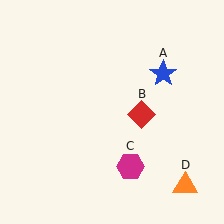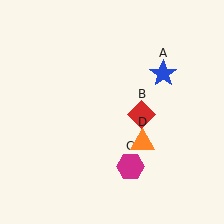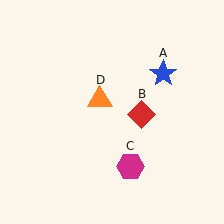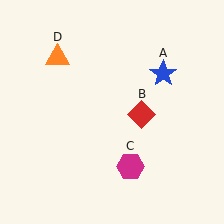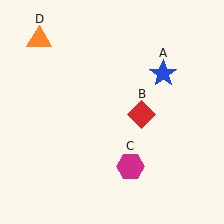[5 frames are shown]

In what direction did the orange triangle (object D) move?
The orange triangle (object D) moved up and to the left.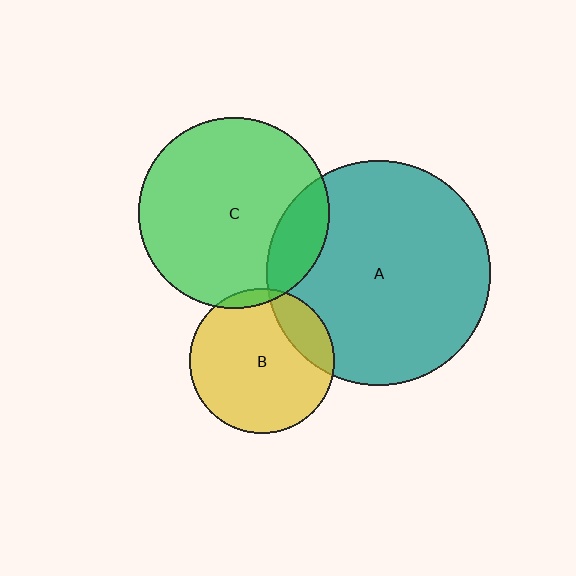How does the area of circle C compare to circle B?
Approximately 1.7 times.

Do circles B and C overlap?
Yes.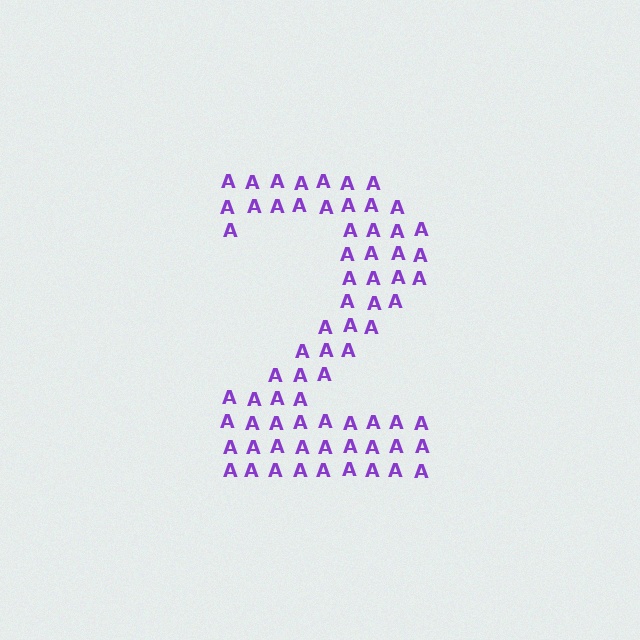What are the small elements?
The small elements are letter A's.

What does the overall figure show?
The overall figure shows the digit 2.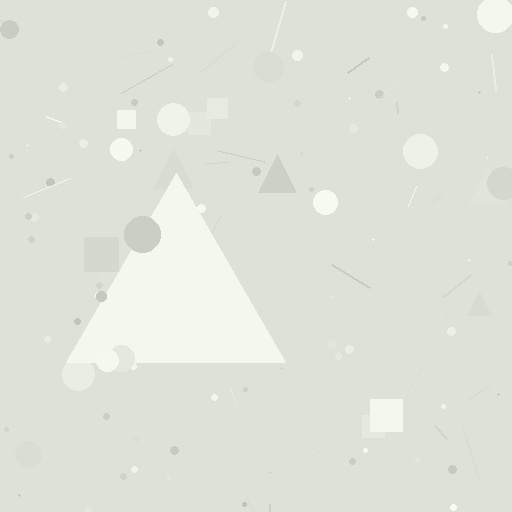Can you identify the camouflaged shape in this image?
The camouflaged shape is a triangle.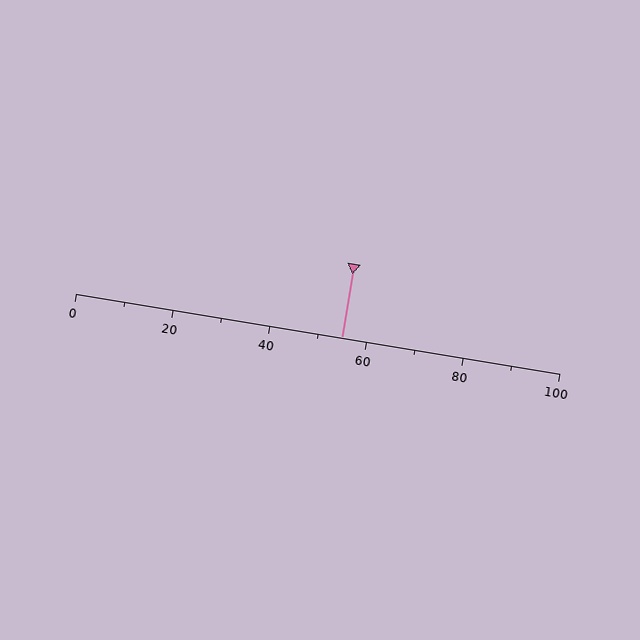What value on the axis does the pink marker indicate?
The marker indicates approximately 55.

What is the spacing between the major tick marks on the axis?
The major ticks are spaced 20 apart.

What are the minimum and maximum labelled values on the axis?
The axis runs from 0 to 100.